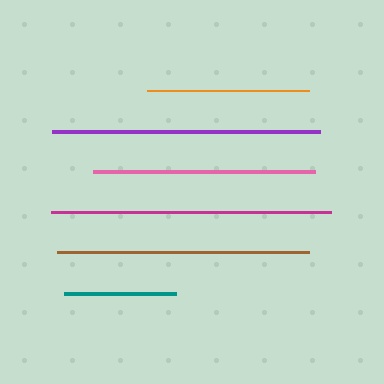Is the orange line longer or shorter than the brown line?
The brown line is longer than the orange line.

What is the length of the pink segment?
The pink segment is approximately 223 pixels long.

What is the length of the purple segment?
The purple segment is approximately 268 pixels long.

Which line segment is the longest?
The magenta line is the longest at approximately 280 pixels.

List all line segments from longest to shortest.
From longest to shortest: magenta, purple, brown, pink, orange, teal.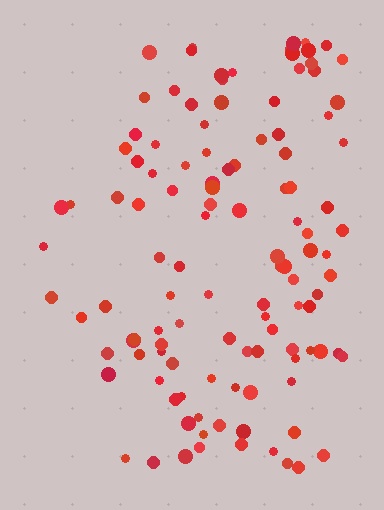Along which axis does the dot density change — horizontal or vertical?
Horizontal.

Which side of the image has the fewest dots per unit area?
The left.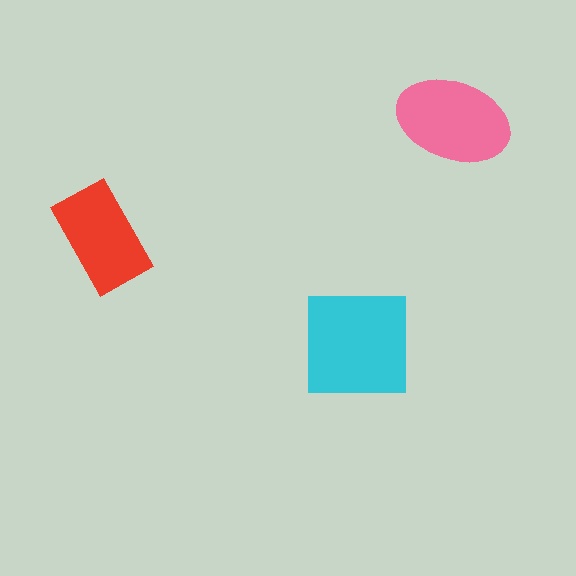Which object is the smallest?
The red rectangle.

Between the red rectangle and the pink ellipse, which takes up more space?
The pink ellipse.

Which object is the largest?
The cyan square.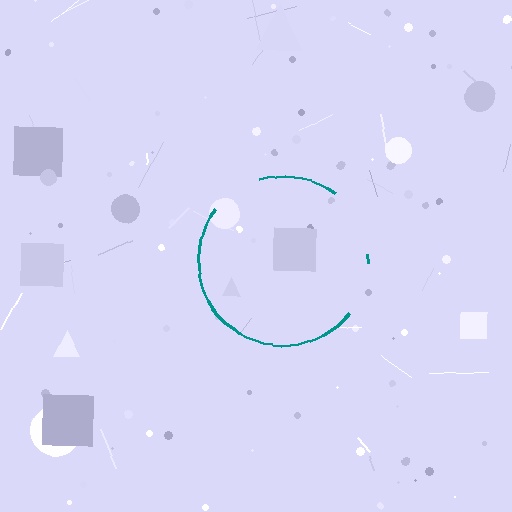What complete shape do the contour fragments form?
The contour fragments form a circle.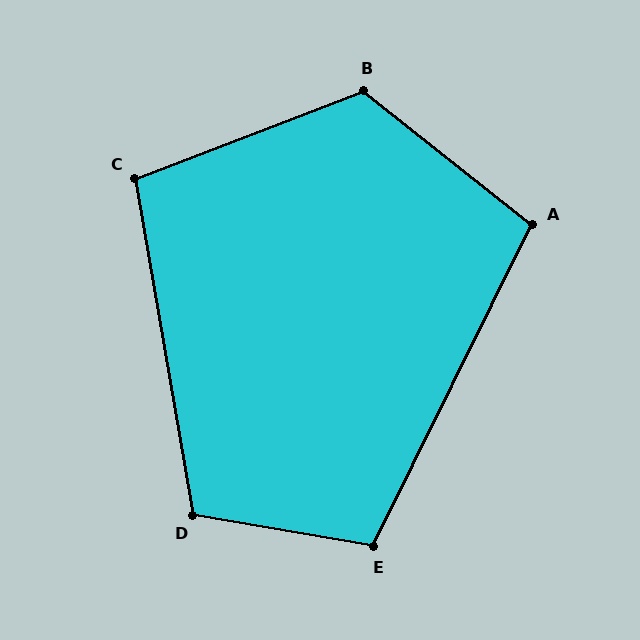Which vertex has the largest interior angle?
B, at approximately 121 degrees.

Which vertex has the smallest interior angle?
C, at approximately 101 degrees.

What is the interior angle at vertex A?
Approximately 102 degrees (obtuse).